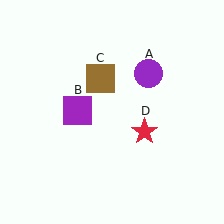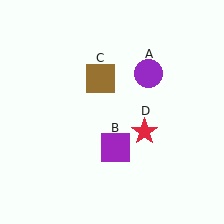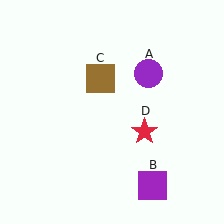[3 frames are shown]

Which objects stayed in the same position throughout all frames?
Purple circle (object A) and brown square (object C) and red star (object D) remained stationary.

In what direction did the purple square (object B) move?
The purple square (object B) moved down and to the right.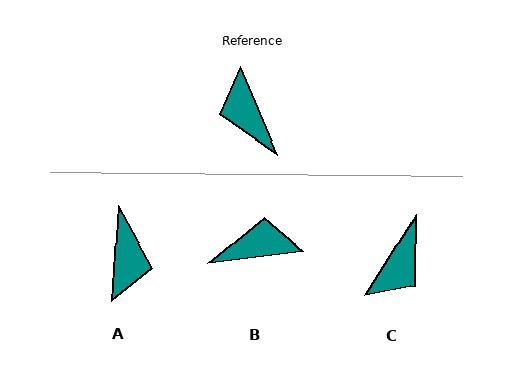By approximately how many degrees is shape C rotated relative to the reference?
Approximately 125 degrees counter-clockwise.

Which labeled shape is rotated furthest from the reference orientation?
A, about 154 degrees away.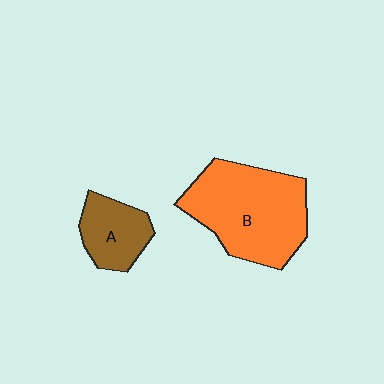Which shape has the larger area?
Shape B (orange).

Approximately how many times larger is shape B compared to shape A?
Approximately 2.3 times.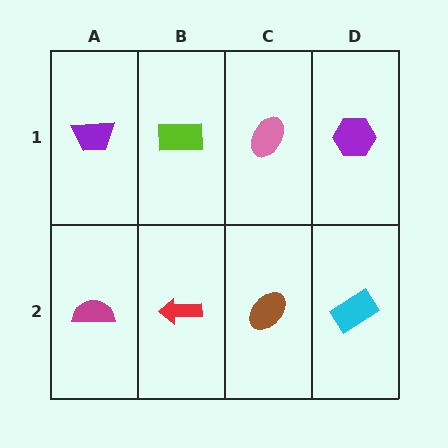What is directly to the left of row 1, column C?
A lime rectangle.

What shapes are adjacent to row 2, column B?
A lime rectangle (row 1, column B), a magenta semicircle (row 2, column A), a brown ellipse (row 2, column C).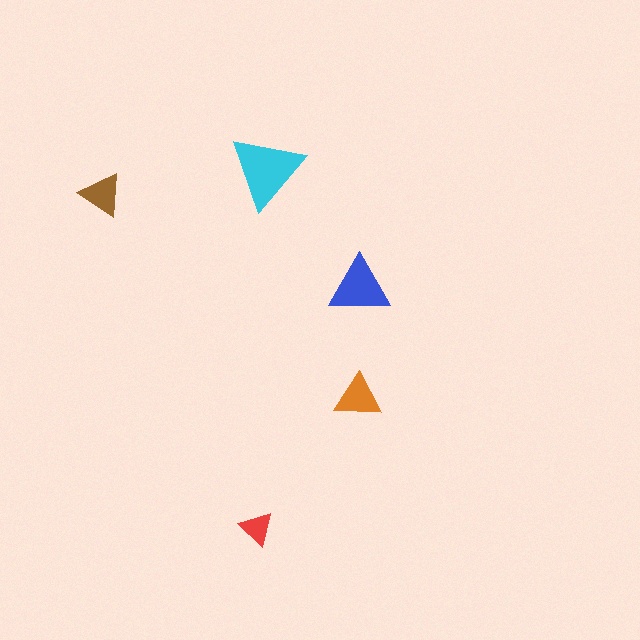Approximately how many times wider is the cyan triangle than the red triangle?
About 2 times wider.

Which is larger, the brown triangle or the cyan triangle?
The cyan one.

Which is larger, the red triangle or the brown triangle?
The brown one.